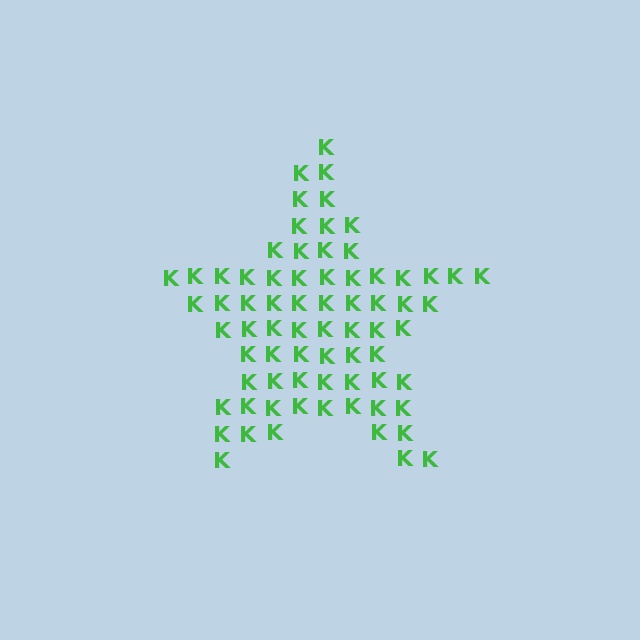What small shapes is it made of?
It is made of small letter K's.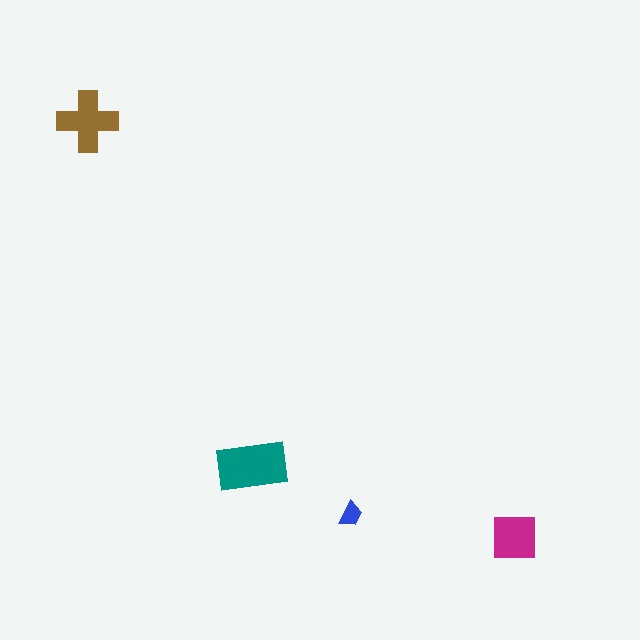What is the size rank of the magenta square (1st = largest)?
3rd.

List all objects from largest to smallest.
The teal rectangle, the brown cross, the magenta square, the blue trapezoid.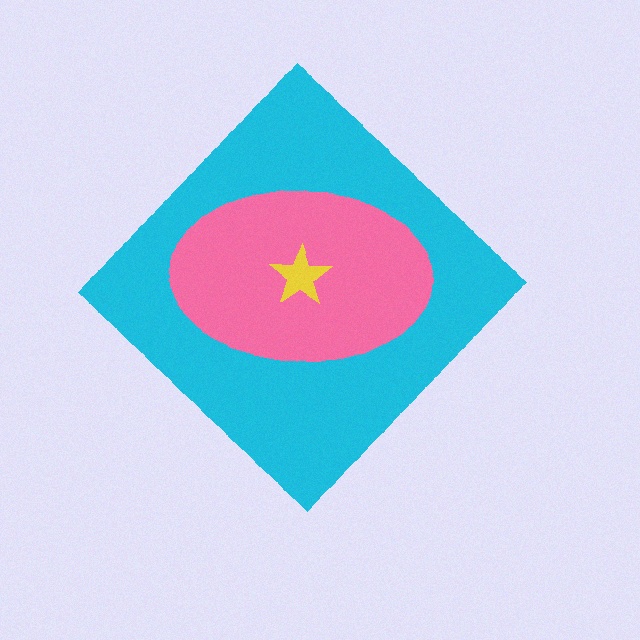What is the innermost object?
The yellow star.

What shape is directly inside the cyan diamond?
The pink ellipse.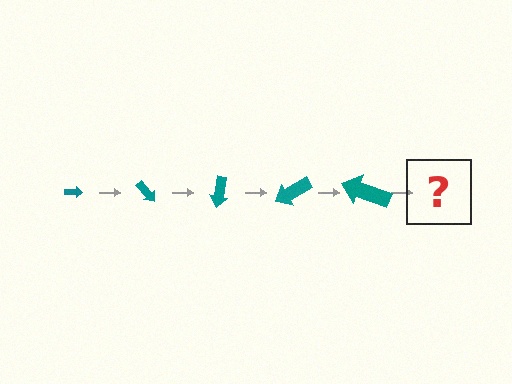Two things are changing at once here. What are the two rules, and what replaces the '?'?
The two rules are that the arrow grows larger each step and it rotates 50 degrees each step. The '?' should be an arrow, larger than the previous one and rotated 250 degrees from the start.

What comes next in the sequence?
The next element should be an arrow, larger than the previous one and rotated 250 degrees from the start.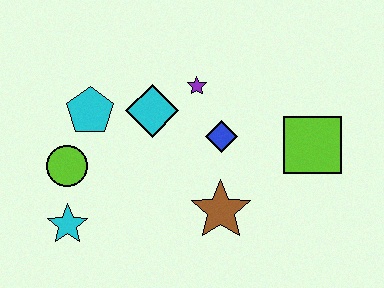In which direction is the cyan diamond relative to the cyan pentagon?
The cyan diamond is to the right of the cyan pentagon.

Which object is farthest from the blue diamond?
The cyan star is farthest from the blue diamond.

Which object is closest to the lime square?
The blue diamond is closest to the lime square.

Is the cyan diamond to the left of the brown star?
Yes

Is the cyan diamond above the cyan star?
Yes